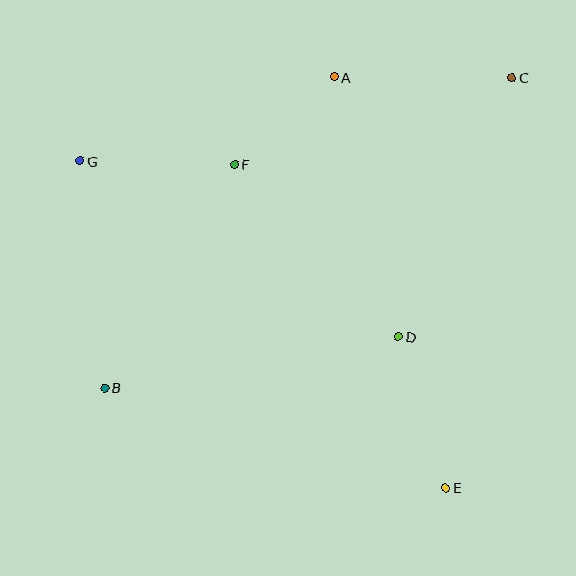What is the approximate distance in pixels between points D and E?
The distance between D and E is approximately 158 pixels.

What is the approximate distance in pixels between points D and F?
The distance between D and F is approximately 238 pixels.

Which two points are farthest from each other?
Points B and C are farthest from each other.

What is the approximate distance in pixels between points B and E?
The distance between B and E is approximately 355 pixels.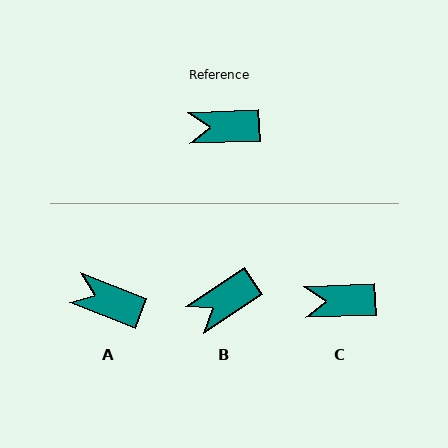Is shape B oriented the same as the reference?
No, it is off by about 31 degrees.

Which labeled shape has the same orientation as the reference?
C.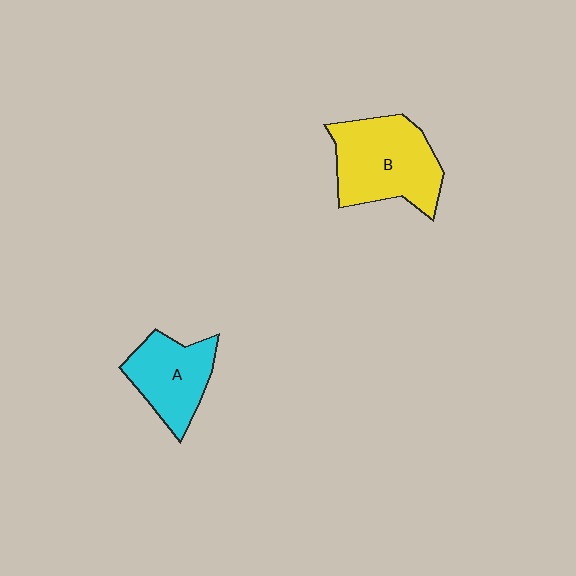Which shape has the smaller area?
Shape A (cyan).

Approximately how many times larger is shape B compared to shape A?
Approximately 1.4 times.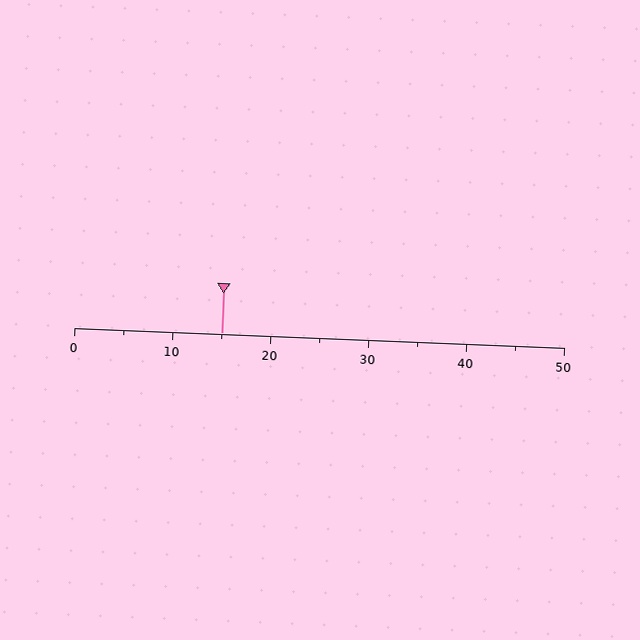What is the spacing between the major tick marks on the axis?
The major ticks are spaced 10 apart.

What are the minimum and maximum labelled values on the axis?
The axis runs from 0 to 50.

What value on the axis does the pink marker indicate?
The marker indicates approximately 15.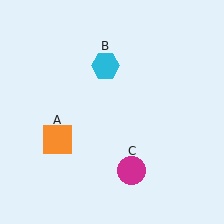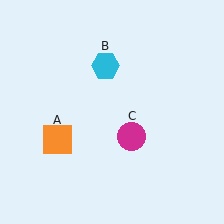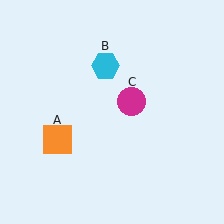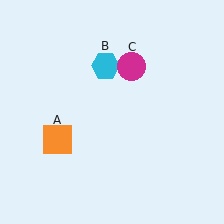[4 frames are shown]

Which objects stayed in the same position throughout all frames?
Orange square (object A) and cyan hexagon (object B) remained stationary.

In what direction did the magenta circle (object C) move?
The magenta circle (object C) moved up.